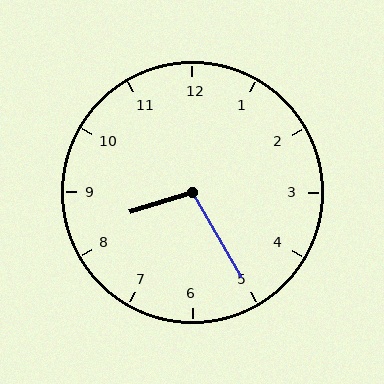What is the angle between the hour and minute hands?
Approximately 102 degrees.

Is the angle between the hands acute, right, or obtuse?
It is obtuse.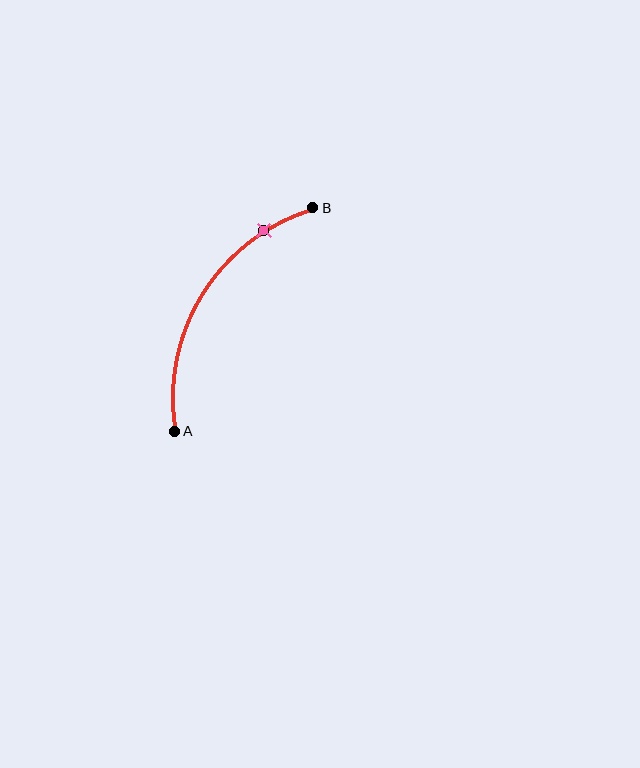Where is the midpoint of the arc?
The arc midpoint is the point on the curve farthest from the straight line joining A and B. It sits to the left of that line.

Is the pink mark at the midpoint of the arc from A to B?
No. The pink mark lies on the arc but is closer to endpoint B. The arc midpoint would be at the point on the curve equidistant along the arc from both A and B.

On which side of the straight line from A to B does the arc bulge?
The arc bulges to the left of the straight line connecting A and B.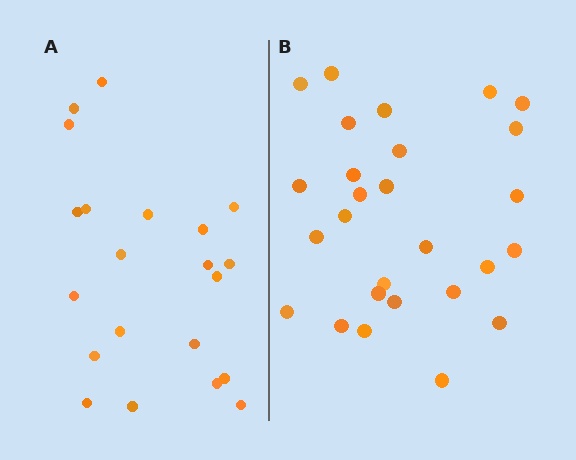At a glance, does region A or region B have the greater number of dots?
Region B (the right region) has more dots.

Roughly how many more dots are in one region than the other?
Region B has about 6 more dots than region A.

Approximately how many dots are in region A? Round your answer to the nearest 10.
About 20 dots. (The exact count is 21, which rounds to 20.)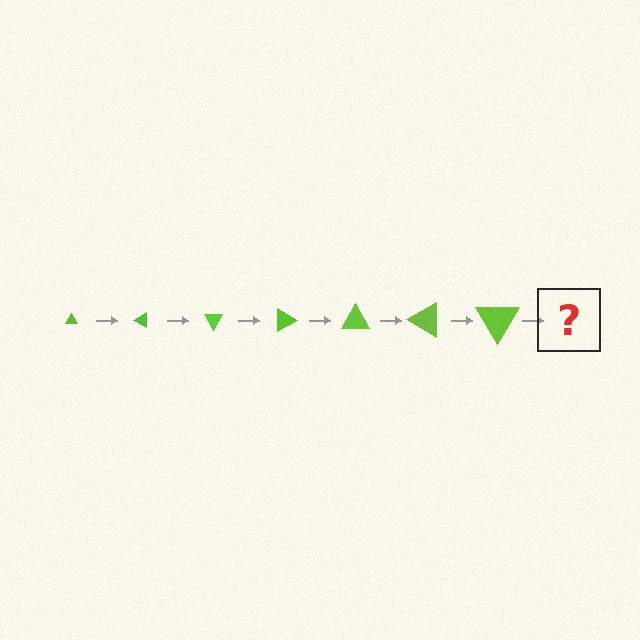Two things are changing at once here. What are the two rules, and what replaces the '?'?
The two rules are that the triangle grows larger each step and it rotates 30 degrees each step. The '?' should be a triangle, larger than the previous one and rotated 210 degrees from the start.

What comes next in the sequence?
The next element should be a triangle, larger than the previous one and rotated 210 degrees from the start.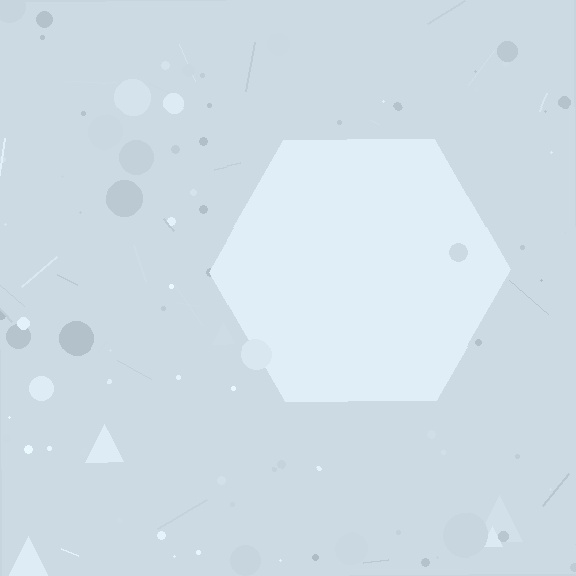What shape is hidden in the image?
A hexagon is hidden in the image.